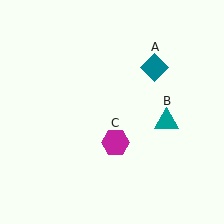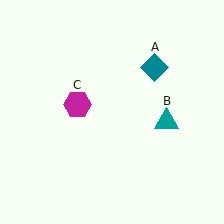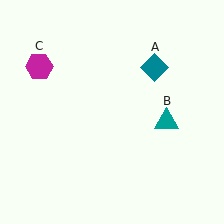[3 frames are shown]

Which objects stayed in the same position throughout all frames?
Teal diamond (object A) and teal triangle (object B) remained stationary.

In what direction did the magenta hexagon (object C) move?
The magenta hexagon (object C) moved up and to the left.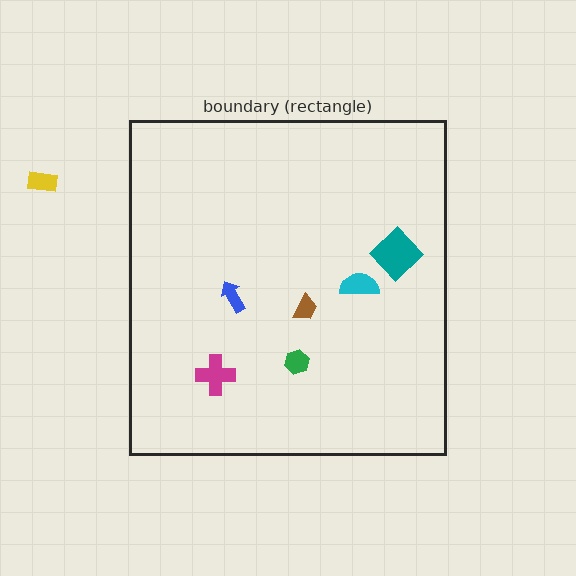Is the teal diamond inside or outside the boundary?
Inside.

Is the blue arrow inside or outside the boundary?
Inside.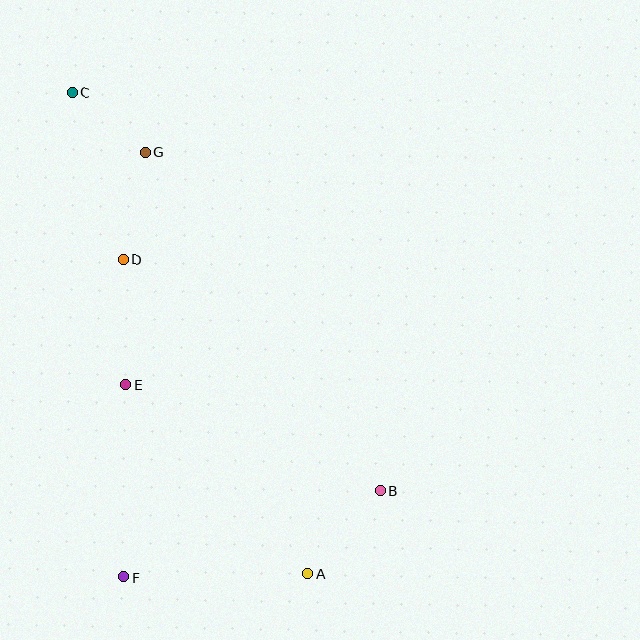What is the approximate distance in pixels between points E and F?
The distance between E and F is approximately 193 pixels.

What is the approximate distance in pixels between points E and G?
The distance between E and G is approximately 234 pixels.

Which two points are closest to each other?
Points C and G are closest to each other.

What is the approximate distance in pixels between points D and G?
The distance between D and G is approximately 110 pixels.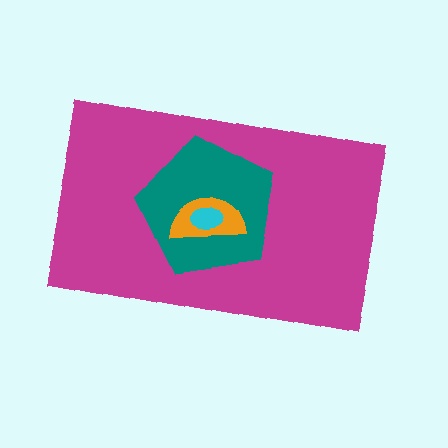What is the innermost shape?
The cyan ellipse.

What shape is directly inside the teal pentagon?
The orange semicircle.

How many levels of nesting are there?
4.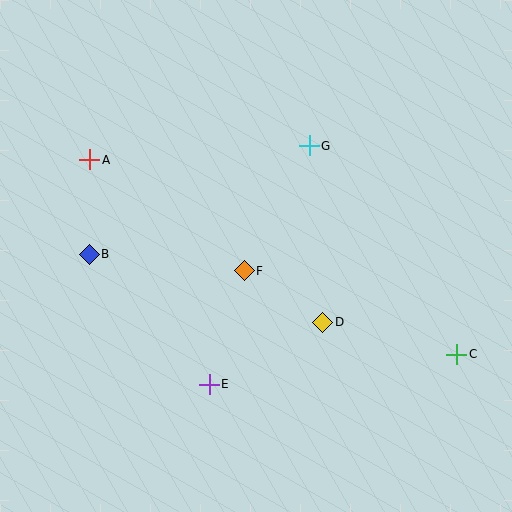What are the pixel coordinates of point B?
Point B is at (89, 254).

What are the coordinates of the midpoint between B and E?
The midpoint between B and E is at (149, 319).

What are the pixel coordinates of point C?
Point C is at (457, 354).